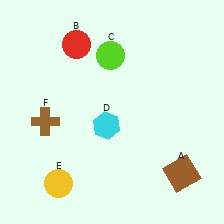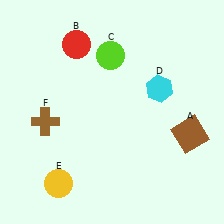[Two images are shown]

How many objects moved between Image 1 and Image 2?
2 objects moved between the two images.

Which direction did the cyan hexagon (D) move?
The cyan hexagon (D) moved right.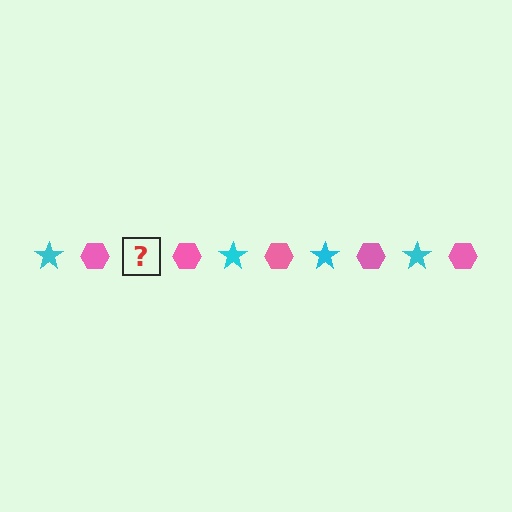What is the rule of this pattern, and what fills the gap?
The rule is that the pattern alternates between cyan star and pink hexagon. The gap should be filled with a cyan star.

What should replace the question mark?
The question mark should be replaced with a cyan star.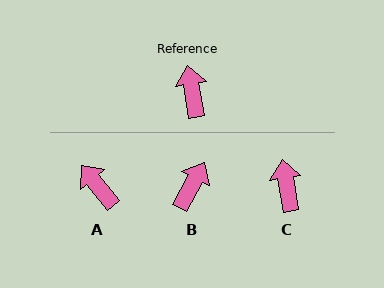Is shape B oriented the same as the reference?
No, it is off by about 38 degrees.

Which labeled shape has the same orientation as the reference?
C.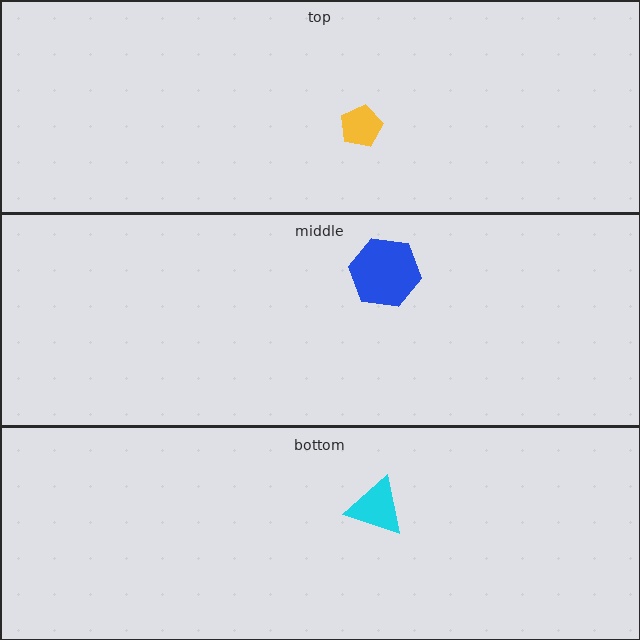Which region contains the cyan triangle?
The bottom region.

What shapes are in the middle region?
The blue hexagon.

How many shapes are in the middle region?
1.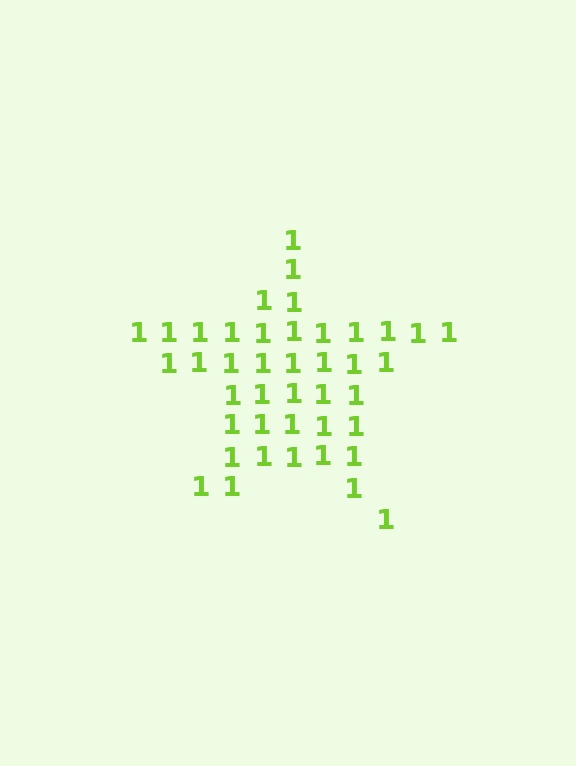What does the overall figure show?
The overall figure shows a star.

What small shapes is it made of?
It is made of small digit 1's.